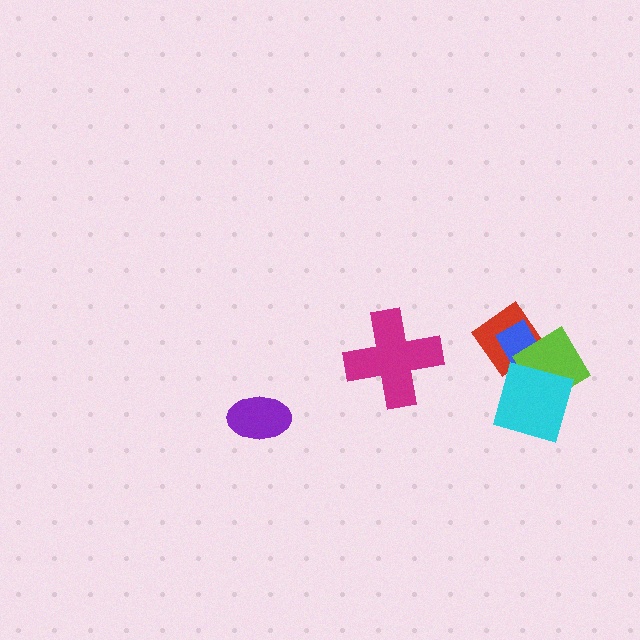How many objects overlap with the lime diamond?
3 objects overlap with the lime diamond.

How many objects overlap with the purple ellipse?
0 objects overlap with the purple ellipse.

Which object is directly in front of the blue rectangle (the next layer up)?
The lime diamond is directly in front of the blue rectangle.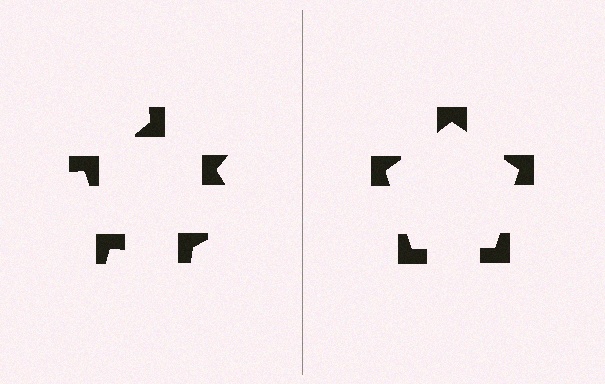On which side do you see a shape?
An illusory pentagon appears on the right side. On the left side the wedge cuts are rotated, so no coherent shape forms.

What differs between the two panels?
The notched squares are positioned identically on both sides; only the wedge orientations differ. On the right they align to a pentagon; on the left they are misaligned.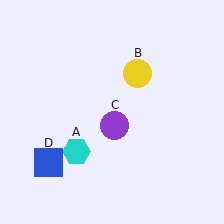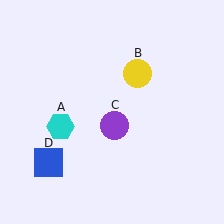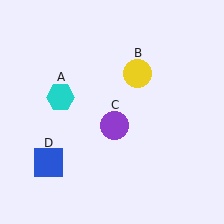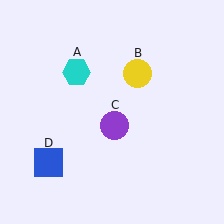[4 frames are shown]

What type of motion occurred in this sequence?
The cyan hexagon (object A) rotated clockwise around the center of the scene.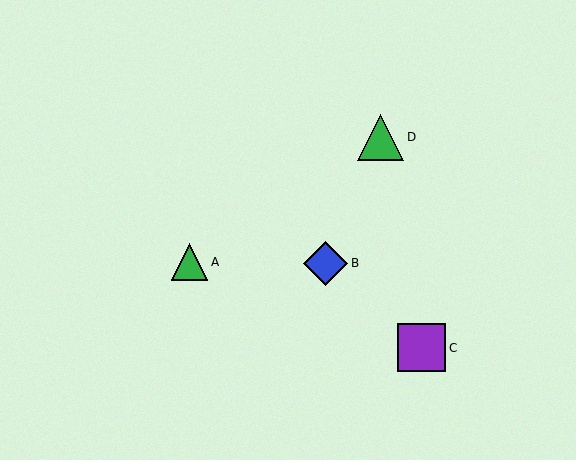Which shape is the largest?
The purple square (labeled C) is the largest.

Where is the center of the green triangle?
The center of the green triangle is at (190, 262).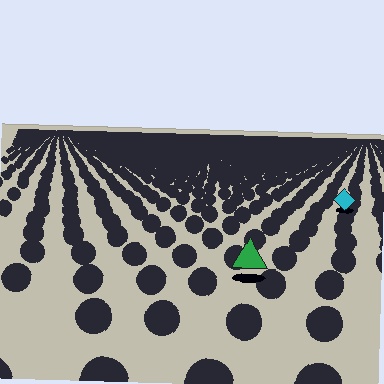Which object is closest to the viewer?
The green triangle is closest. The texture marks near it are larger and more spread out.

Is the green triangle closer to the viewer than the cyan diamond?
Yes. The green triangle is closer — you can tell from the texture gradient: the ground texture is coarser near it.